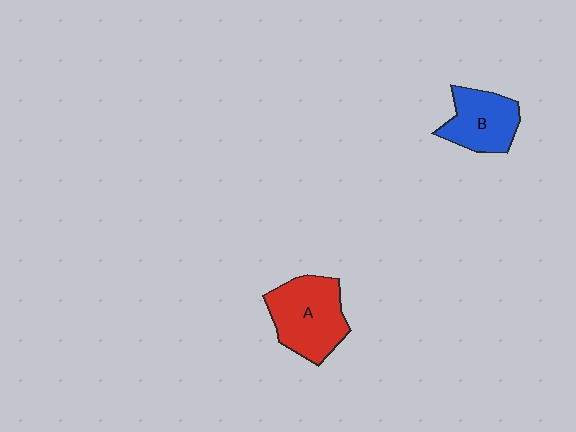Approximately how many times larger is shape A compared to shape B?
Approximately 1.3 times.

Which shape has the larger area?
Shape A (red).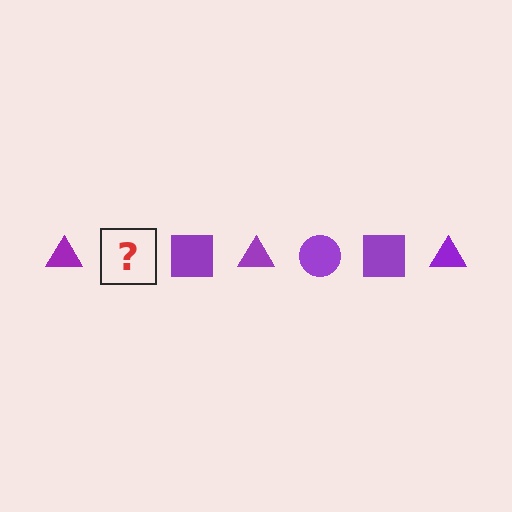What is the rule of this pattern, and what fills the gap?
The rule is that the pattern cycles through triangle, circle, square shapes in purple. The gap should be filled with a purple circle.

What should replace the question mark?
The question mark should be replaced with a purple circle.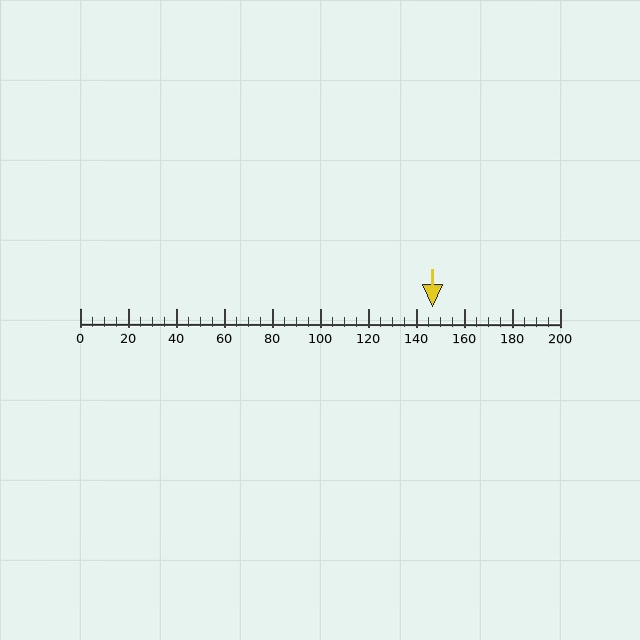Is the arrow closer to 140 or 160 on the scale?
The arrow is closer to 140.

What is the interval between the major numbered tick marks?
The major tick marks are spaced 20 units apart.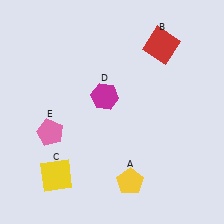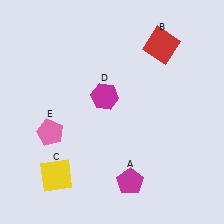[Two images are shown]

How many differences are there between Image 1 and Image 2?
There is 1 difference between the two images.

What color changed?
The pentagon (A) changed from yellow in Image 1 to magenta in Image 2.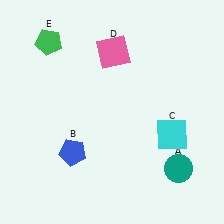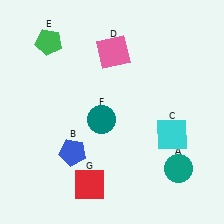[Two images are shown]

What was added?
A teal circle (F), a red square (G) were added in Image 2.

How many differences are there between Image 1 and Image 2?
There are 2 differences between the two images.